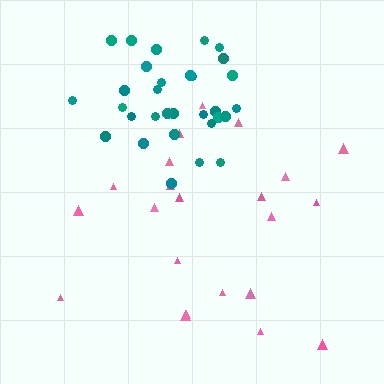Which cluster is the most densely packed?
Teal.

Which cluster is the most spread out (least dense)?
Pink.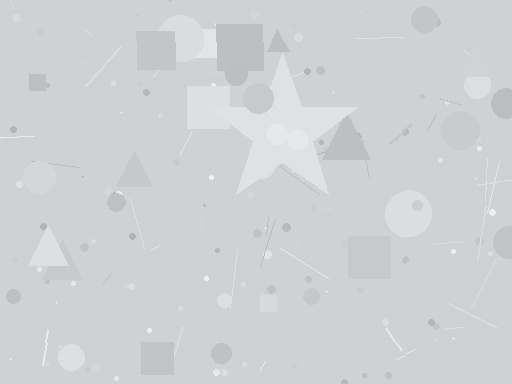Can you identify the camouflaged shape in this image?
The camouflaged shape is a star.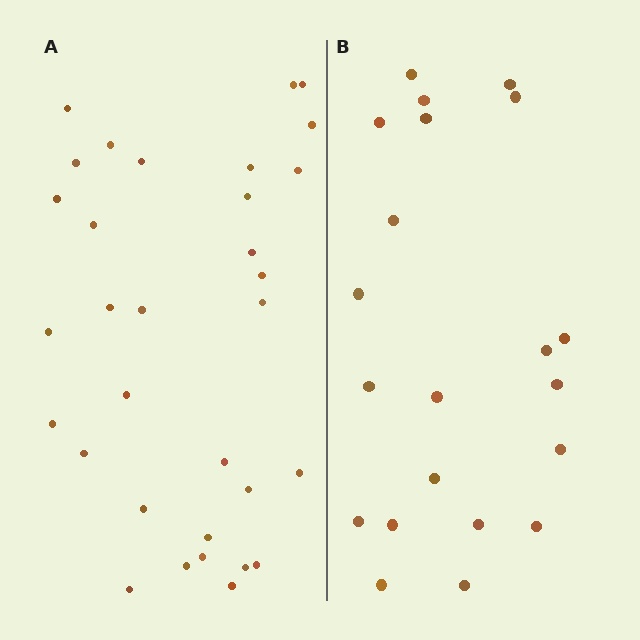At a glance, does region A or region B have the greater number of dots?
Region A (the left region) has more dots.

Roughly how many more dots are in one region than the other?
Region A has roughly 12 or so more dots than region B.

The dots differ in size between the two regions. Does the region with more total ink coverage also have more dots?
No. Region B has more total ink coverage because its dots are larger, but region A actually contains more individual dots. Total area can be misleading — the number of items is what matters here.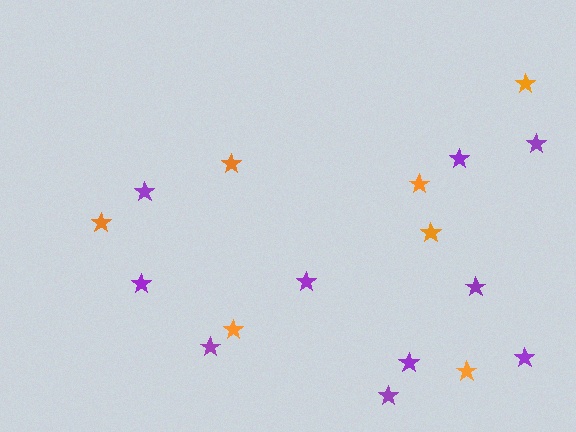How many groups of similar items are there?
There are 2 groups: one group of purple stars (10) and one group of orange stars (7).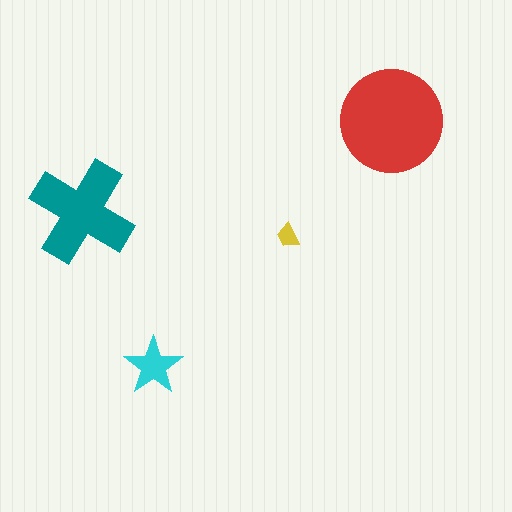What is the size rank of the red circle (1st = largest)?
1st.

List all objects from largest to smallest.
The red circle, the teal cross, the cyan star, the yellow trapezoid.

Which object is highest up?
The red circle is topmost.